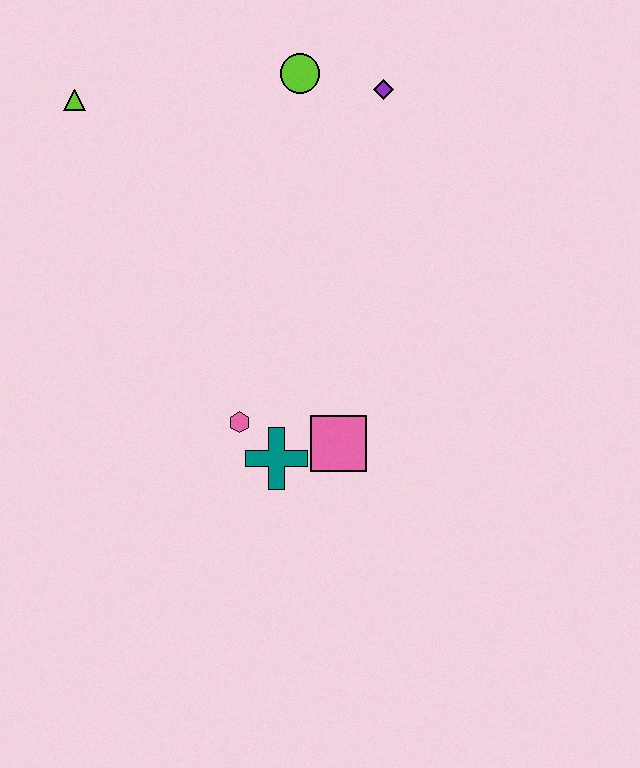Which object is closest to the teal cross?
The pink hexagon is closest to the teal cross.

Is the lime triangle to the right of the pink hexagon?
No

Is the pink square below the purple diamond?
Yes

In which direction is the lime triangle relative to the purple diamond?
The lime triangle is to the left of the purple diamond.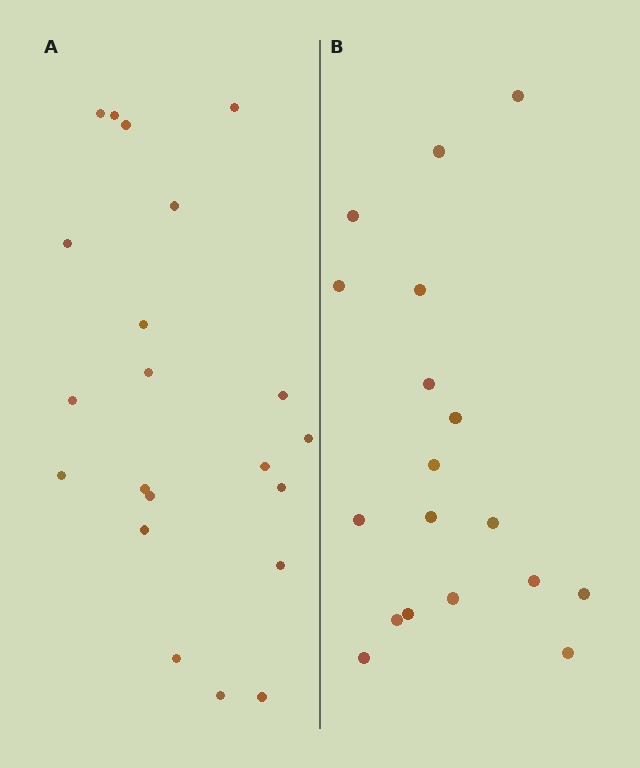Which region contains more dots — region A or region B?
Region A (the left region) has more dots.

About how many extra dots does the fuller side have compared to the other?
Region A has just a few more — roughly 2 or 3 more dots than region B.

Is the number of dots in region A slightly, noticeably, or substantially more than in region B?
Region A has only slightly more — the two regions are fairly close. The ratio is roughly 1.2 to 1.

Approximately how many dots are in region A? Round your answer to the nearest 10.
About 20 dots. (The exact count is 21, which rounds to 20.)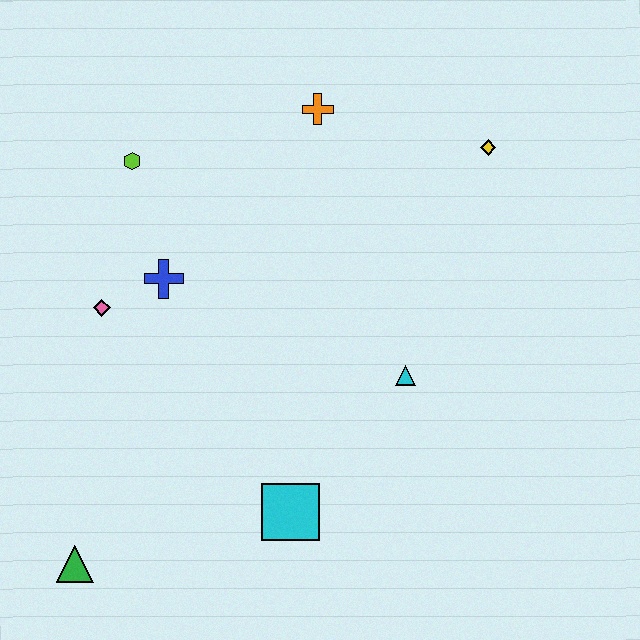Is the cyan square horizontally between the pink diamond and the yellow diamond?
Yes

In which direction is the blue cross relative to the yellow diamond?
The blue cross is to the left of the yellow diamond.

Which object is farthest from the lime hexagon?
The green triangle is farthest from the lime hexagon.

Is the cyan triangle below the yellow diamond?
Yes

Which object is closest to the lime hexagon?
The blue cross is closest to the lime hexagon.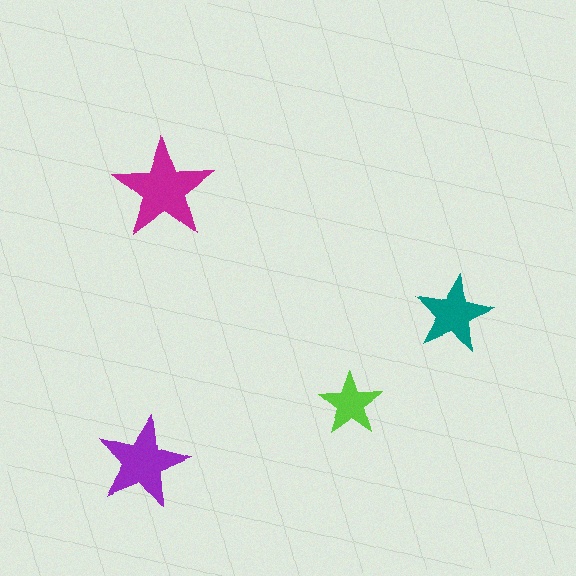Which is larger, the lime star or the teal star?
The teal one.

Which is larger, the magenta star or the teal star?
The magenta one.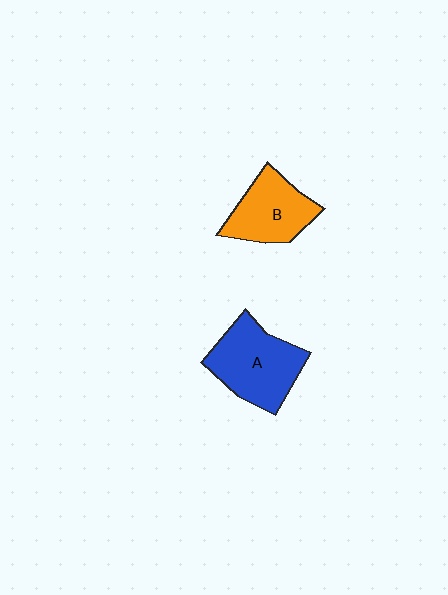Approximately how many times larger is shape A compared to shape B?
Approximately 1.3 times.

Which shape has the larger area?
Shape A (blue).